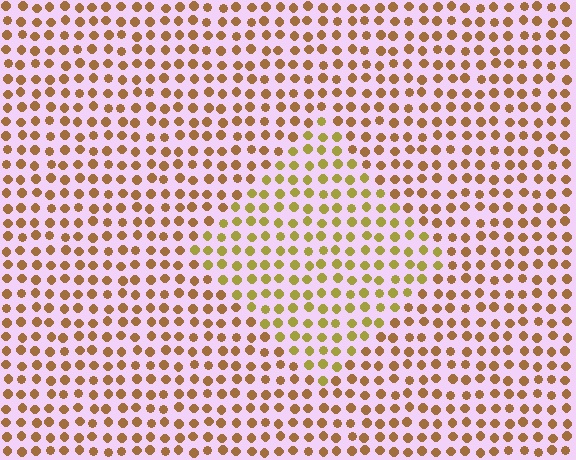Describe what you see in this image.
The image is filled with small brown elements in a uniform arrangement. A diamond-shaped region is visible where the elements are tinted to a slightly different hue, forming a subtle color boundary.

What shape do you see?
I see a diamond.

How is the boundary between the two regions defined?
The boundary is defined purely by a slight shift in hue (about 31 degrees). Spacing, size, and orientation are identical on both sides.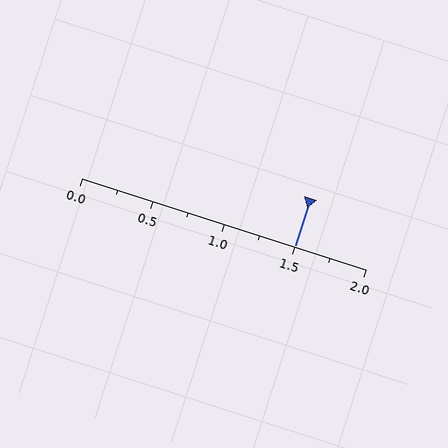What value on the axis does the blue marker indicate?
The marker indicates approximately 1.5.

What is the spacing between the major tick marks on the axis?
The major ticks are spaced 0.5 apart.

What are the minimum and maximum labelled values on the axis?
The axis runs from 0.0 to 2.0.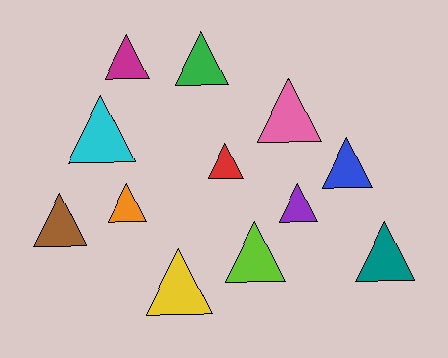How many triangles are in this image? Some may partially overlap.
There are 12 triangles.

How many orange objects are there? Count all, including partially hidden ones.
There is 1 orange object.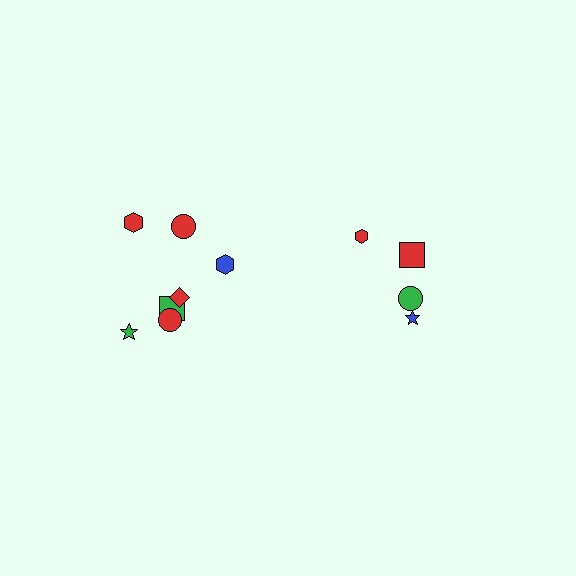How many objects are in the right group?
There are 4 objects.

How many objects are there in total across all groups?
There are 11 objects.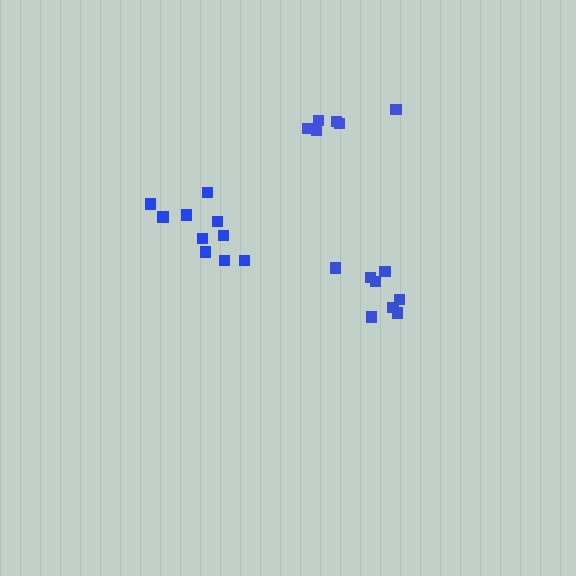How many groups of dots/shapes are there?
There are 3 groups.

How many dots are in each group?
Group 1: 6 dots, Group 2: 8 dots, Group 3: 10 dots (24 total).